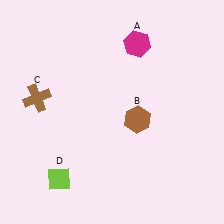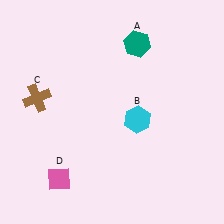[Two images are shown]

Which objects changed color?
A changed from magenta to teal. B changed from brown to cyan. D changed from lime to pink.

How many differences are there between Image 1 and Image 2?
There are 3 differences between the two images.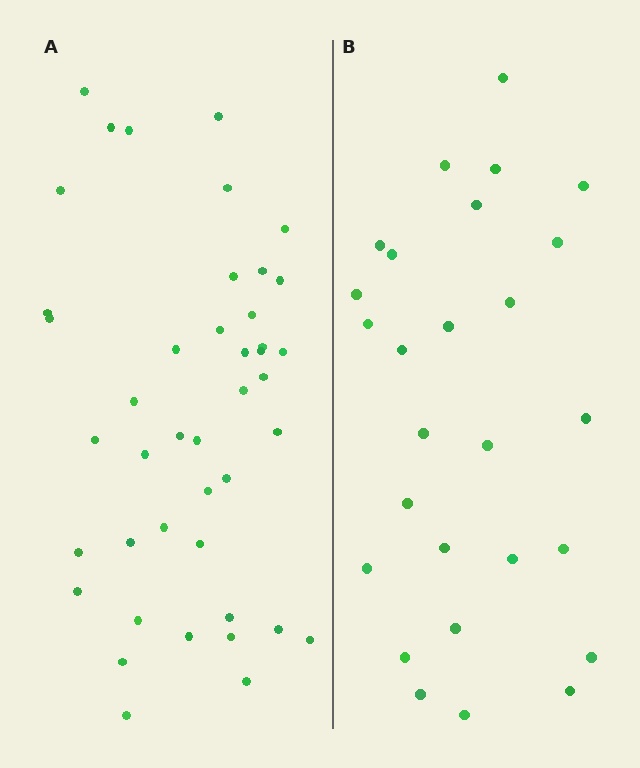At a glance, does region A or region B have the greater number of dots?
Region A (the left region) has more dots.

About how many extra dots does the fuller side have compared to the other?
Region A has approximately 15 more dots than region B.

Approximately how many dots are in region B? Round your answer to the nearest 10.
About 30 dots. (The exact count is 27, which rounds to 30.)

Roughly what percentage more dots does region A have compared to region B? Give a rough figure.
About 60% more.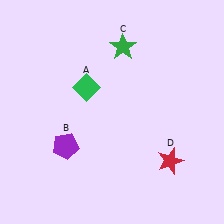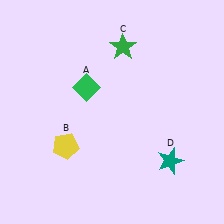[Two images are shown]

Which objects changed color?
B changed from purple to yellow. D changed from red to teal.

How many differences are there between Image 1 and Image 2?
There are 2 differences between the two images.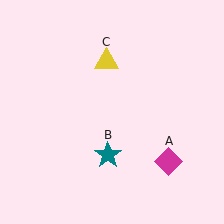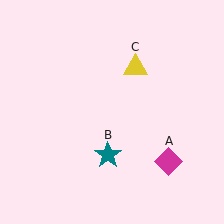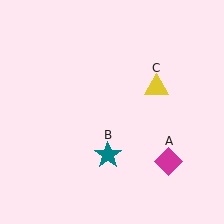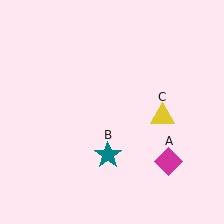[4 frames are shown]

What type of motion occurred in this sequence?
The yellow triangle (object C) rotated clockwise around the center of the scene.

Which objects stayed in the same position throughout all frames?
Magenta diamond (object A) and teal star (object B) remained stationary.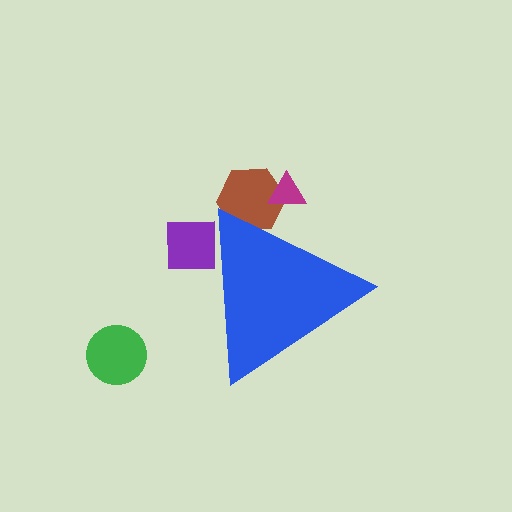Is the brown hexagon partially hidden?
Yes, the brown hexagon is partially hidden behind the blue triangle.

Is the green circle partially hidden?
No, the green circle is fully visible.